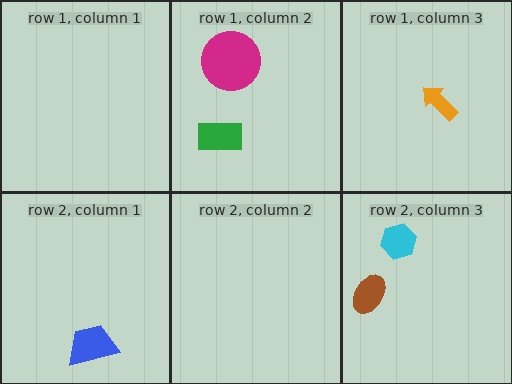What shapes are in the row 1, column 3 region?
The orange arrow.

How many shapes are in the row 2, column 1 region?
1.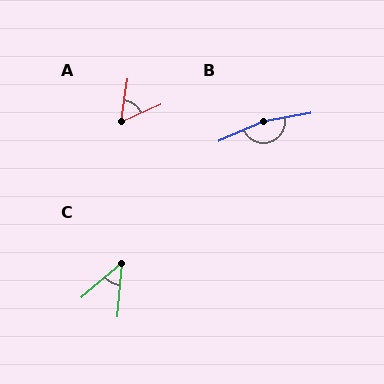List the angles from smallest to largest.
C (44°), A (58°), B (166°).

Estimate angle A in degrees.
Approximately 58 degrees.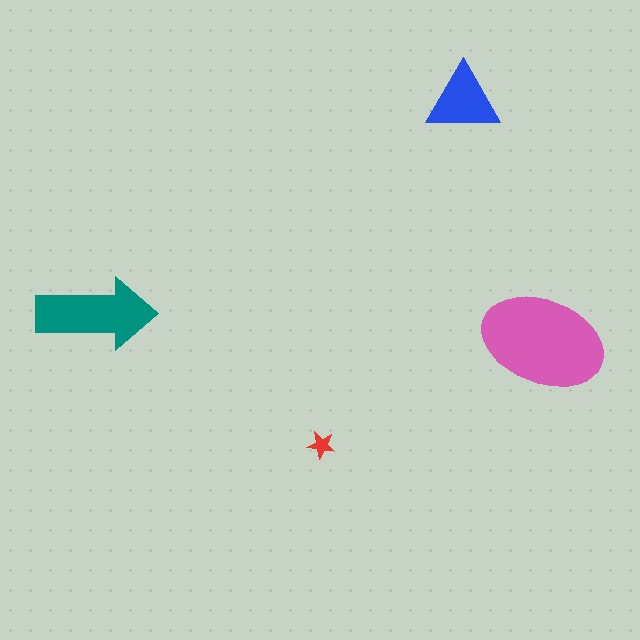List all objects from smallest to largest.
The red star, the blue triangle, the teal arrow, the pink ellipse.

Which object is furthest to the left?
The teal arrow is leftmost.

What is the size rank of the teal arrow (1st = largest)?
2nd.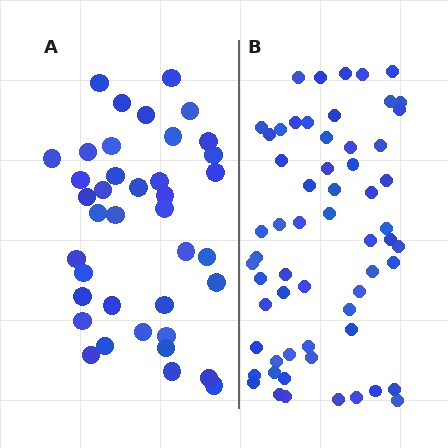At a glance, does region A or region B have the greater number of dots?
Region B (the right region) has more dots.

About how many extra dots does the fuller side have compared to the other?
Region B has approximately 20 more dots than region A.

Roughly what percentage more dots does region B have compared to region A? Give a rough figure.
About 55% more.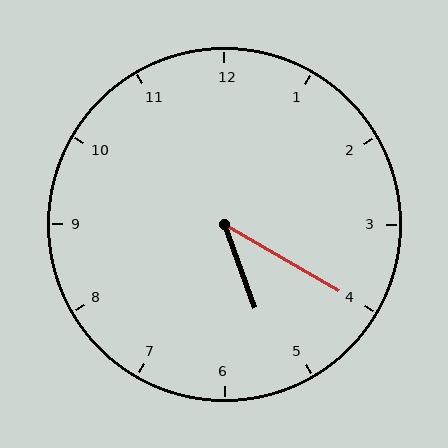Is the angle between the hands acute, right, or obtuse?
It is acute.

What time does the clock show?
5:20.